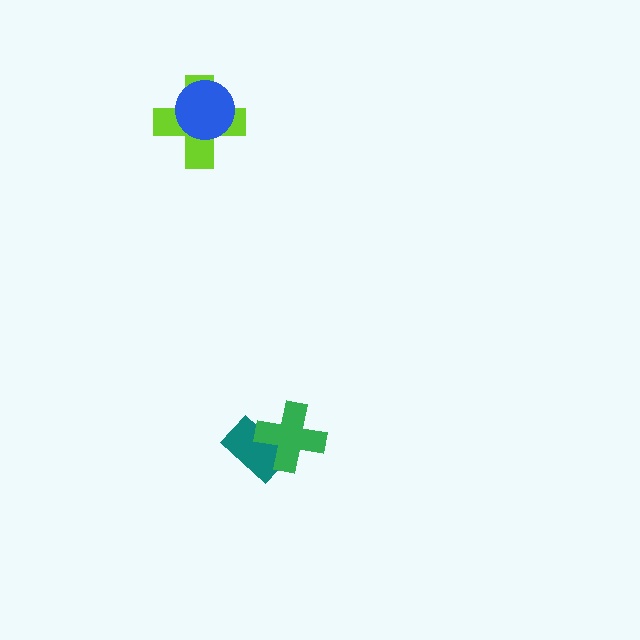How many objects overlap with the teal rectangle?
1 object overlaps with the teal rectangle.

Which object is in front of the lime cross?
The blue circle is in front of the lime cross.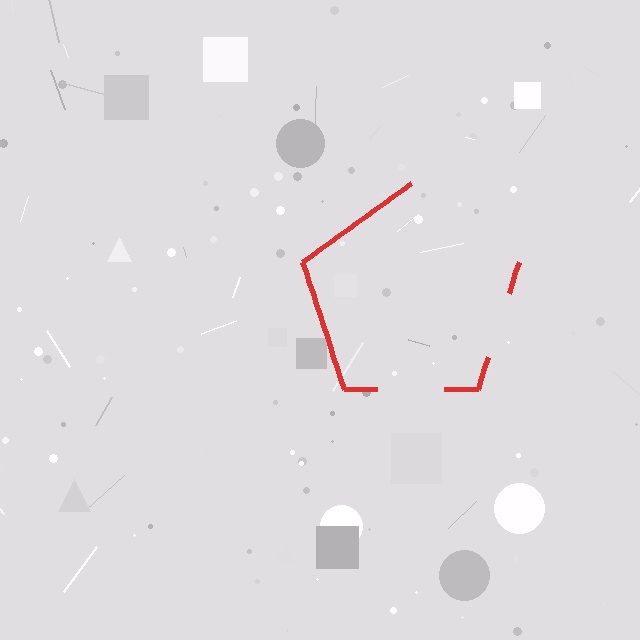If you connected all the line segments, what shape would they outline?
They would outline a pentagon.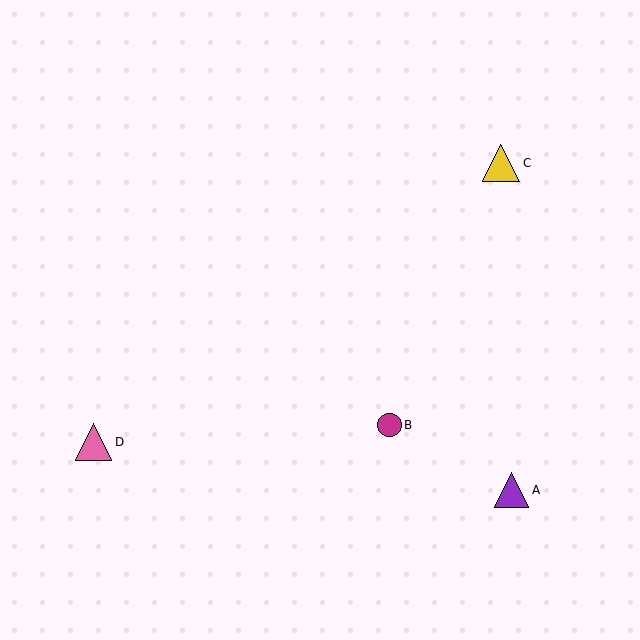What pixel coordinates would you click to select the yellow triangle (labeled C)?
Click at (501, 163) to select the yellow triangle C.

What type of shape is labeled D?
Shape D is a pink triangle.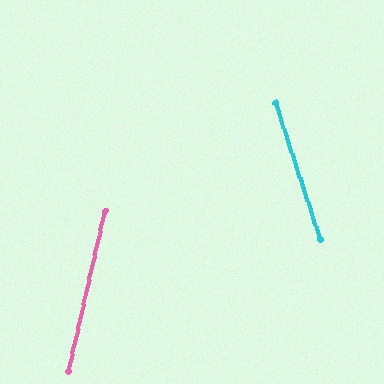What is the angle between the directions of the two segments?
Approximately 31 degrees.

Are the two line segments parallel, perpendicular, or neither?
Neither parallel nor perpendicular — they differ by about 31°.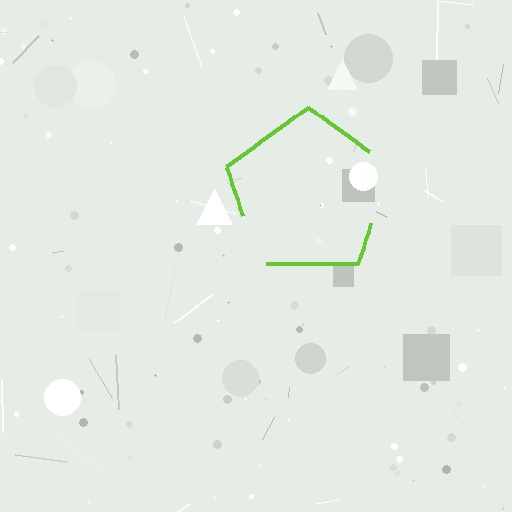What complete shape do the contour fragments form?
The contour fragments form a pentagon.